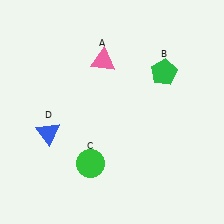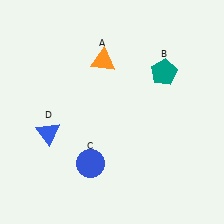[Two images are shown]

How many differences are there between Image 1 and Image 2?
There are 3 differences between the two images.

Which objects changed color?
A changed from pink to orange. B changed from green to teal. C changed from green to blue.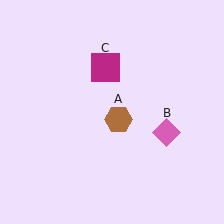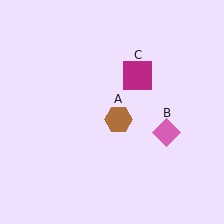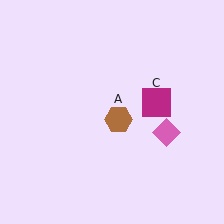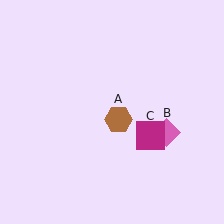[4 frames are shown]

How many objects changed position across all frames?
1 object changed position: magenta square (object C).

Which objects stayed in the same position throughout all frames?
Brown hexagon (object A) and pink diamond (object B) remained stationary.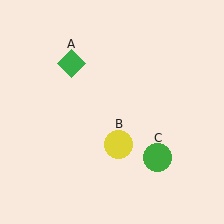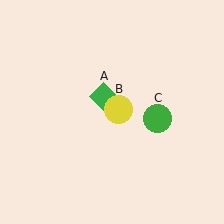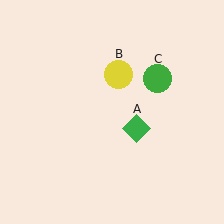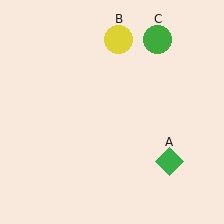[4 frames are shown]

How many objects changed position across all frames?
3 objects changed position: green diamond (object A), yellow circle (object B), green circle (object C).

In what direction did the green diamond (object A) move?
The green diamond (object A) moved down and to the right.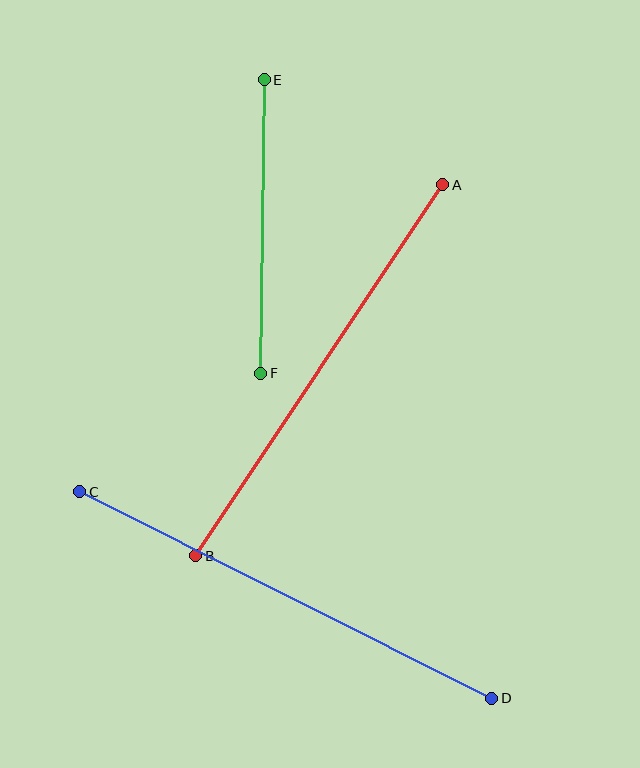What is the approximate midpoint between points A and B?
The midpoint is at approximately (319, 370) pixels.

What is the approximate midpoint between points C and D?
The midpoint is at approximately (286, 595) pixels.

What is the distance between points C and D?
The distance is approximately 461 pixels.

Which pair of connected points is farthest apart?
Points C and D are farthest apart.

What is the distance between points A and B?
The distance is approximately 446 pixels.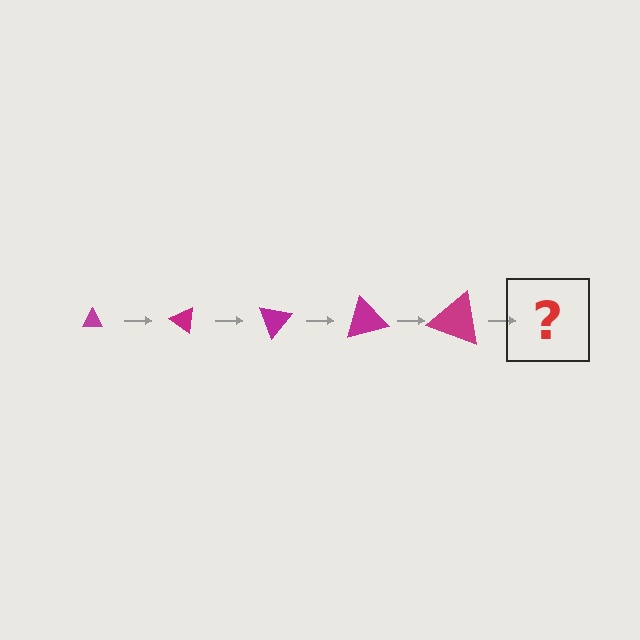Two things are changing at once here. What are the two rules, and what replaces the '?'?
The two rules are that the triangle grows larger each step and it rotates 35 degrees each step. The '?' should be a triangle, larger than the previous one and rotated 175 degrees from the start.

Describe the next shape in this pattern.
It should be a triangle, larger than the previous one and rotated 175 degrees from the start.